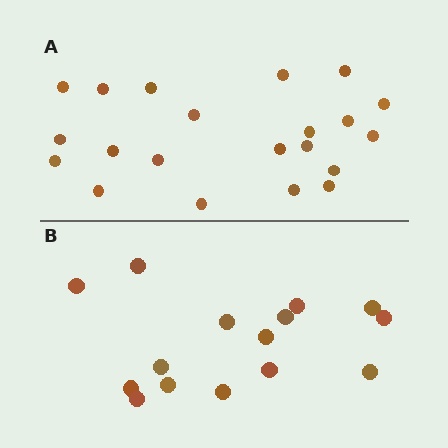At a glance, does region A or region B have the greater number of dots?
Region A (the top region) has more dots.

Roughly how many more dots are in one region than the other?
Region A has about 6 more dots than region B.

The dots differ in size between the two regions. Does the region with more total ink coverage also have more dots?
No. Region B has more total ink coverage because its dots are larger, but region A actually contains more individual dots. Total area can be misleading — the number of items is what matters here.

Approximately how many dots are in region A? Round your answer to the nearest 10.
About 20 dots. (The exact count is 21, which rounds to 20.)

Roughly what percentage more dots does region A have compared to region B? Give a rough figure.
About 40% more.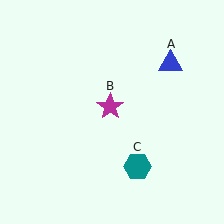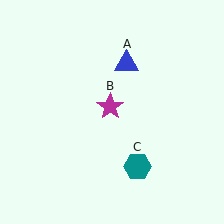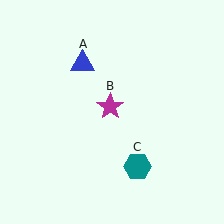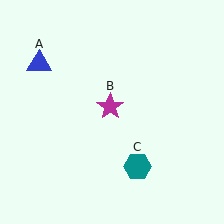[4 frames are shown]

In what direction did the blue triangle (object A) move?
The blue triangle (object A) moved left.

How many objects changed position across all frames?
1 object changed position: blue triangle (object A).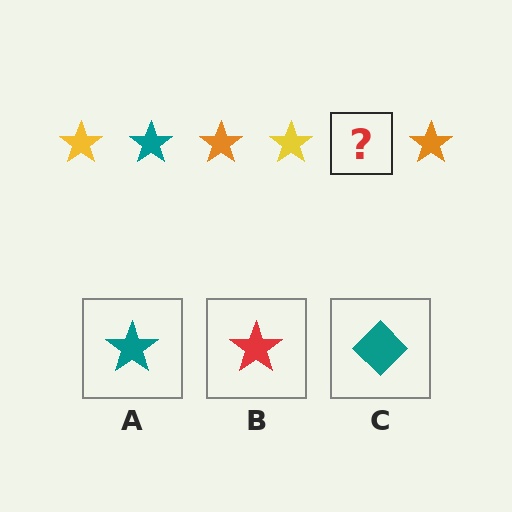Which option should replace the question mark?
Option A.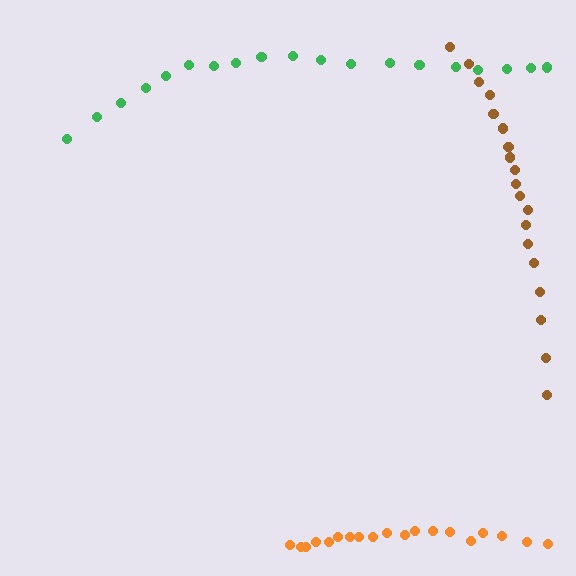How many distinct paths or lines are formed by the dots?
There are 3 distinct paths.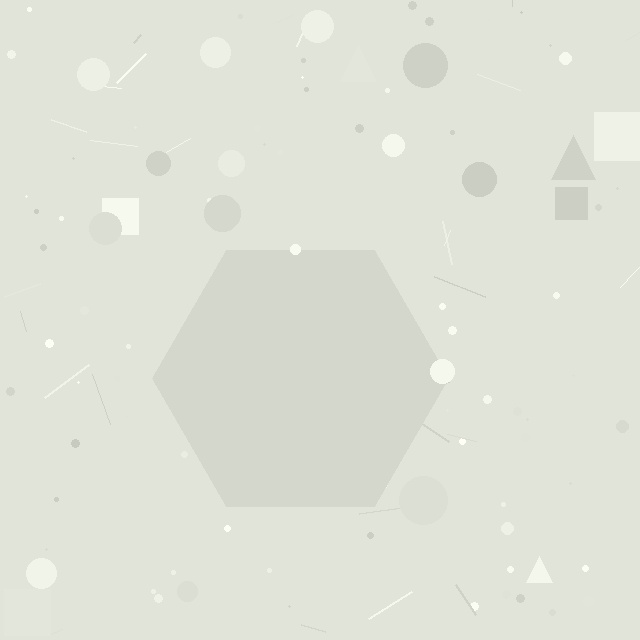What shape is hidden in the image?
A hexagon is hidden in the image.